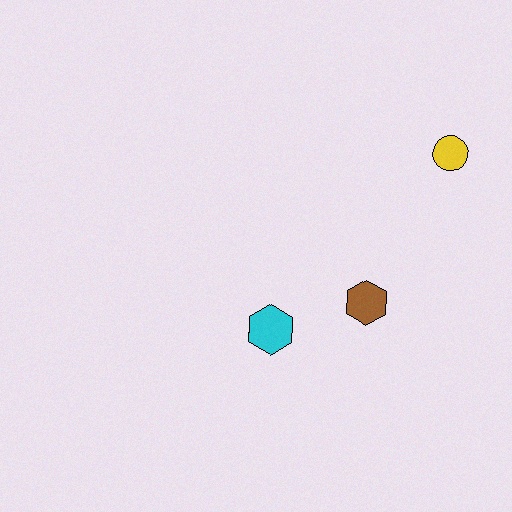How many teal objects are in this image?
There are no teal objects.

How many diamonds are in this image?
There are no diamonds.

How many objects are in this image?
There are 3 objects.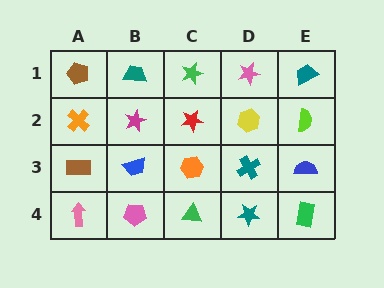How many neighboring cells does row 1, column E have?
2.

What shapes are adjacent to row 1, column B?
A magenta star (row 2, column B), a brown pentagon (row 1, column A), a green star (row 1, column C).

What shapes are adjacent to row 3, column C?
A red star (row 2, column C), a green triangle (row 4, column C), a blue trapezoid (row 3, column B), a teal cross (row 3, column D).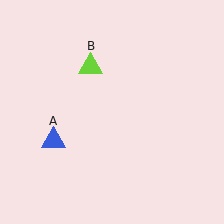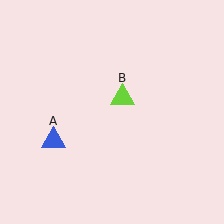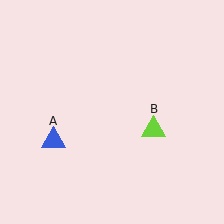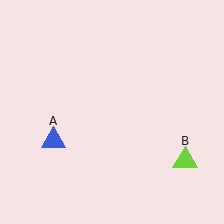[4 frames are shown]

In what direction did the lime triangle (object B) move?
The lime triangle (object B) moved down and to the right.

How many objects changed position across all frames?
1 object changed position: lime triangle (object B).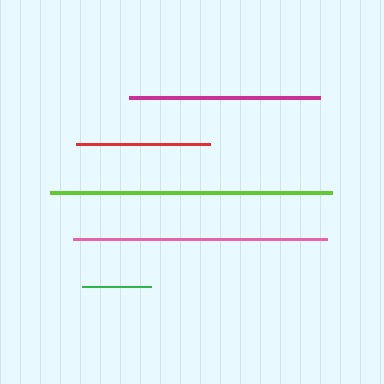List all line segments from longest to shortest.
From longest to shortest: lime, pink, magenta, red, green.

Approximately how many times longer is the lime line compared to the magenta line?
The lime line is approximately 1.5 times the length of the magenta line.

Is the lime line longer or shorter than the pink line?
The lime line is longer than the pink line.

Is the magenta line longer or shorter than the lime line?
The lime line is longer than the magenta line.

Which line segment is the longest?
The lime line is the longest at approximately 282 pixels.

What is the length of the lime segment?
The lime segment is approximately 282 pixels long.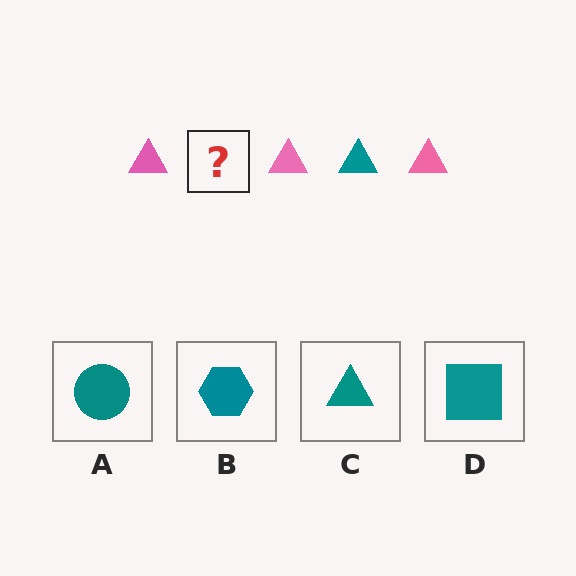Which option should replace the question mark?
Option C.